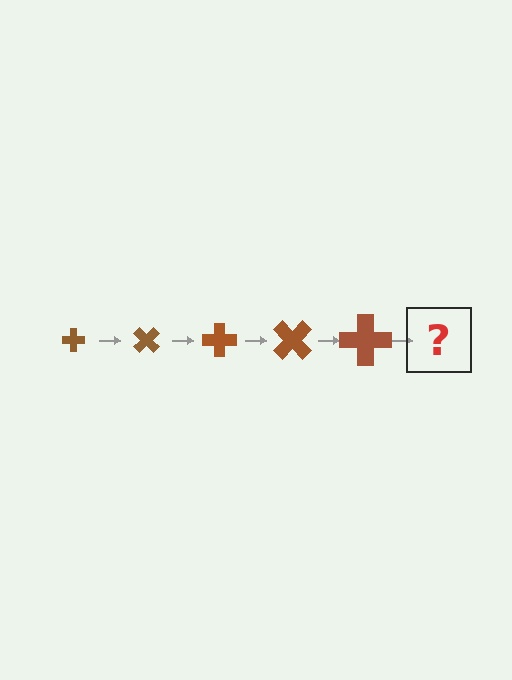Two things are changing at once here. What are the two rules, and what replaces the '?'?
The two rules are that the cross grows larger each step and it rotates 45 degrees each step. The '?' should be a cross, larger than the previous one and rotated 225 degrees from the start.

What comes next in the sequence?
The next element should be a cross, larger than the previous one and rotated 225 degrees from the start.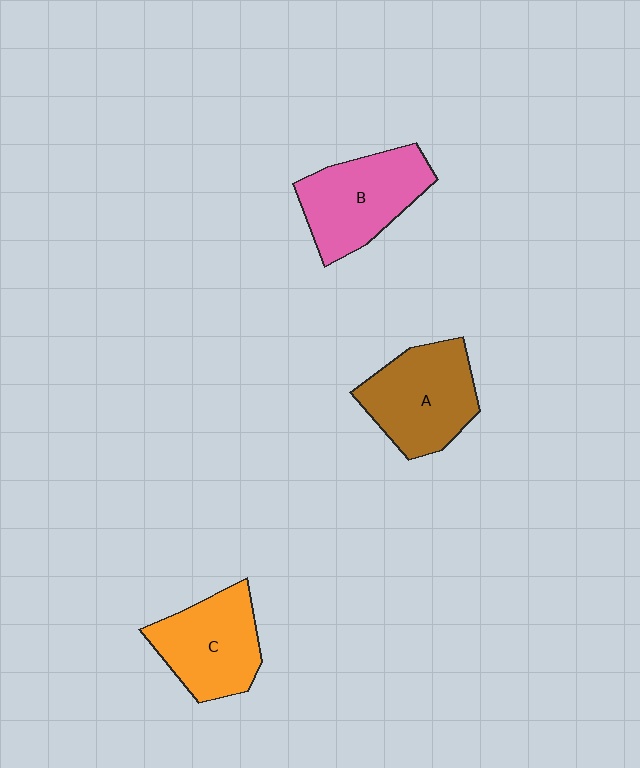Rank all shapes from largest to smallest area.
From largest to smallest: A (brown), B (pink), C (orange).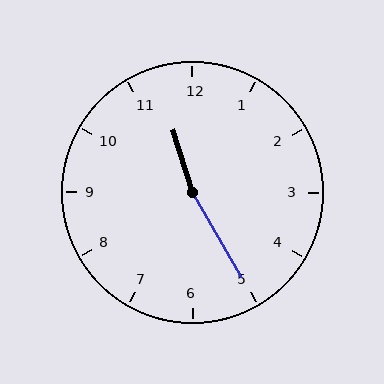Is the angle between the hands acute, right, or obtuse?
It is obtuse.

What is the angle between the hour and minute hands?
Approximately 168 degrees.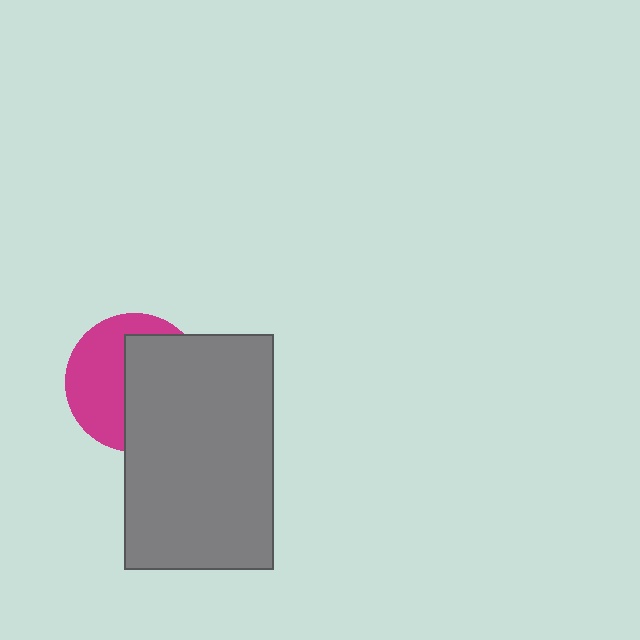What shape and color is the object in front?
The object in front is a gray rectangle.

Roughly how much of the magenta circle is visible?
About half of it is visible (roughly 46%).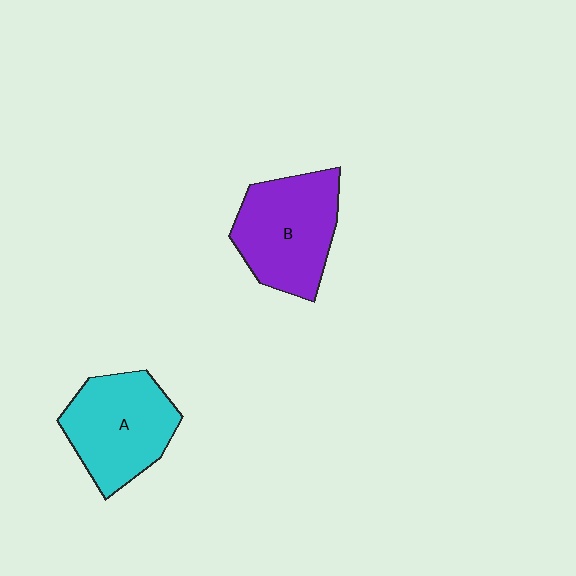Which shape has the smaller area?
Shape A (cyan).